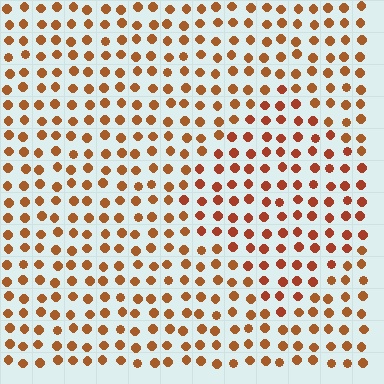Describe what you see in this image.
The image is filled with small brown elements in a uniform arrangement. A diamond-shaped region is visible where the elements are tinted to a slightly different hue, forming a subtle color boundary.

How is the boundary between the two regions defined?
The boundary is defined purely by a slight shift in hue (about 16 degrees). Spacing, size, and orientation are identical on both sides.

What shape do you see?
I see a diamond.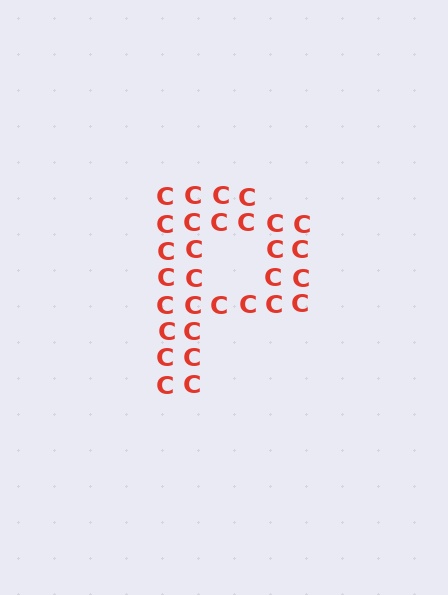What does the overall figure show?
The overall figure shows the letter P.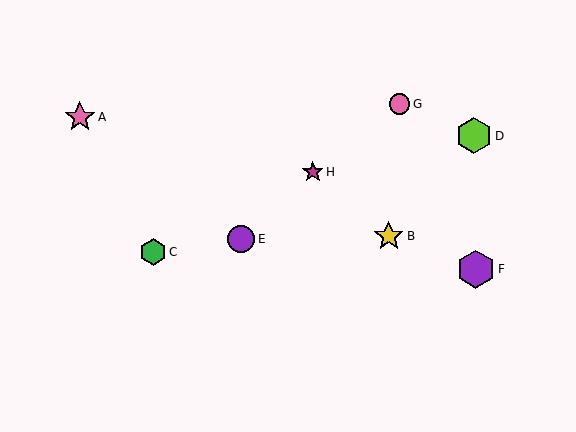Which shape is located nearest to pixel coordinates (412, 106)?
The pink circle (labeled G) at (400, 104) is nearest to that location.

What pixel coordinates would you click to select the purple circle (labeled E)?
Click at (241, 239) to select the purple circle E.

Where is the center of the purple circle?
The center of the purple circle is at (241, 239).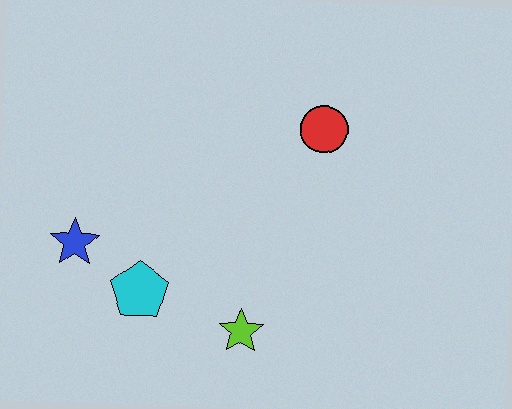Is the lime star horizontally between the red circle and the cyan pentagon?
Yes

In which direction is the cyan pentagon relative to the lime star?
The cyan pentagon is to the left of the lime star.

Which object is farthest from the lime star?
The red circle is farthest from the lime star.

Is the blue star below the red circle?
Yes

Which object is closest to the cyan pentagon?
The blue star is closest to the cyan pentagon.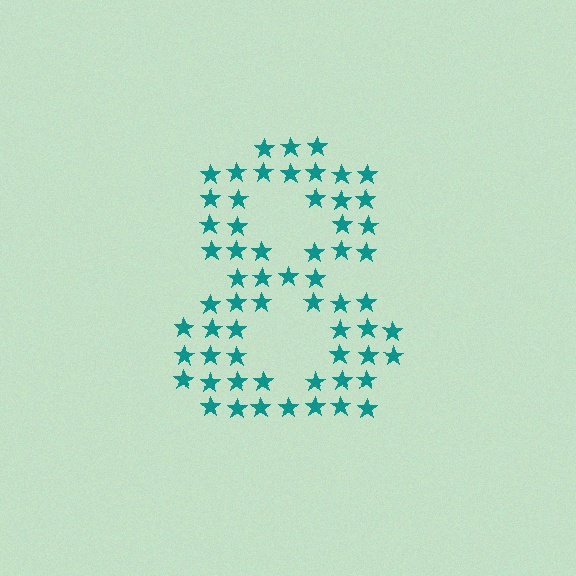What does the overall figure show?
The overall figure shows the digit 8.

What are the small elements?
The small elements are stars.